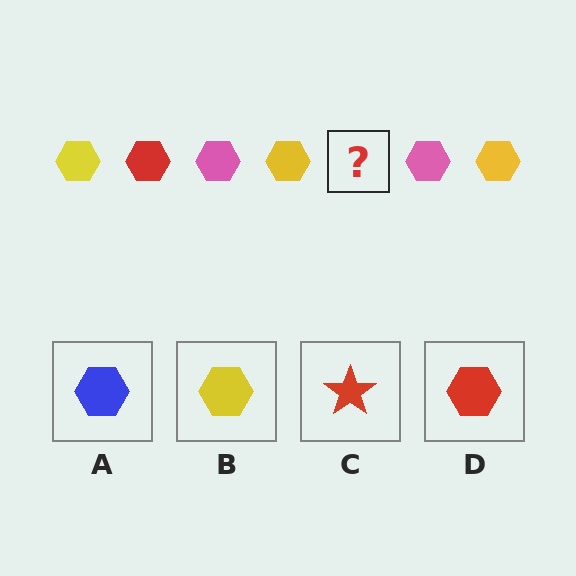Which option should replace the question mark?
Option D.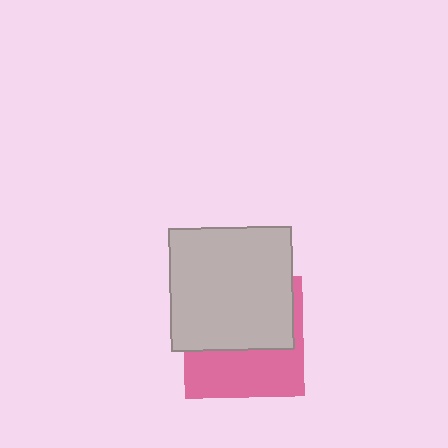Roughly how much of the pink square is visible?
A small part of it is visible (roughly 43%).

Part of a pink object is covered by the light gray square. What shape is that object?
It is a square.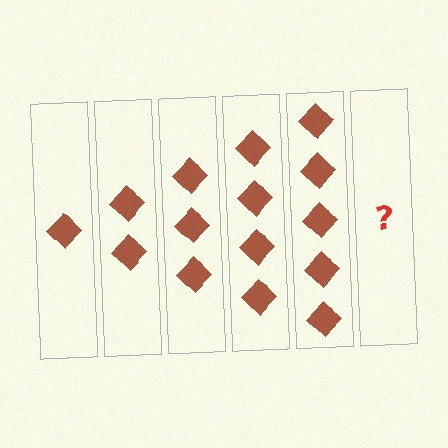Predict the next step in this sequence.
The next step is 6 diamonds.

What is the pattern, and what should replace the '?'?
The pattern is that each step adds one more diamond. The '?' should be 6 diamonds.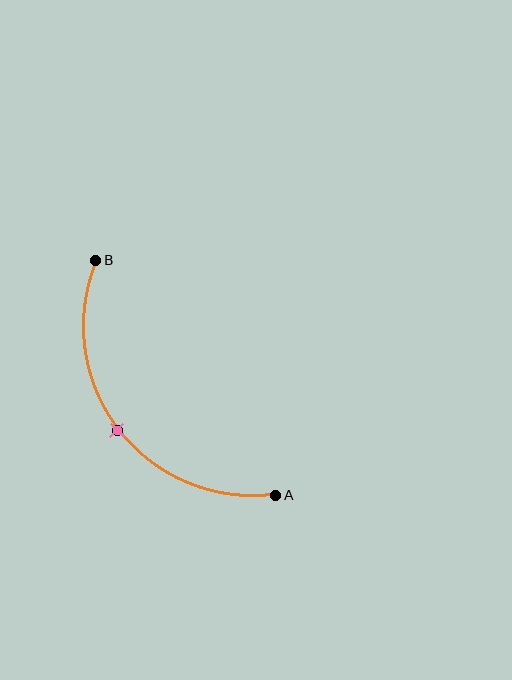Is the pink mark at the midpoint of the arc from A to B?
Yes. The pink mark lies on the arc at equal arc-length from both A and B — it is the arc midpoint.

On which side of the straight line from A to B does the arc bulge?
The arc bulges below and to the left of the straight line connecting A and B.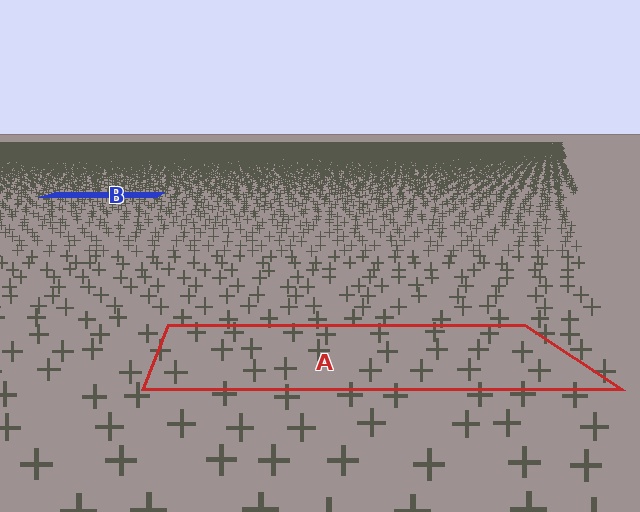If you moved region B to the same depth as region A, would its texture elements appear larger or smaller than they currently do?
They would appear larger. At a closer depth, the same texture elements are projected at a bigger on-screen size.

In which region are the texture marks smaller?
The texture marks are smaller in region B, because it is farther away.